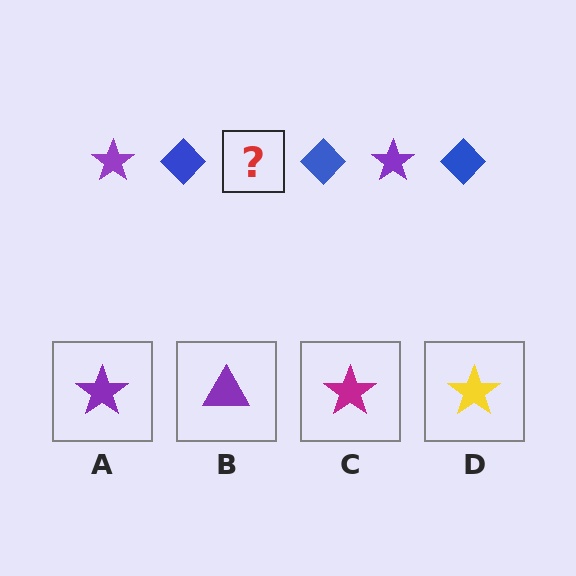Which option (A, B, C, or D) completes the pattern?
A.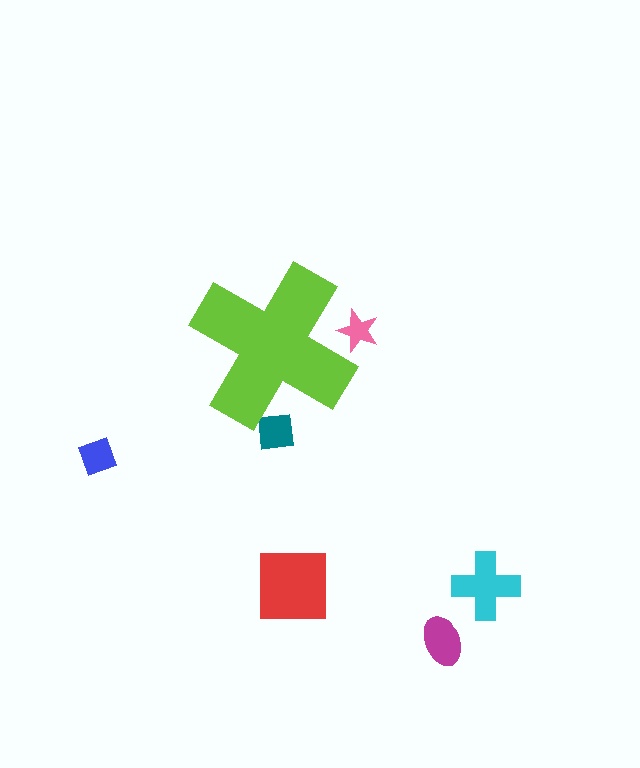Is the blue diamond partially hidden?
No, the blue diamond is fully visible.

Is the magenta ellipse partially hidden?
No, the magenta ellipse is fully visible.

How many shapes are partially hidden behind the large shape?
2 shapes are partially hidden.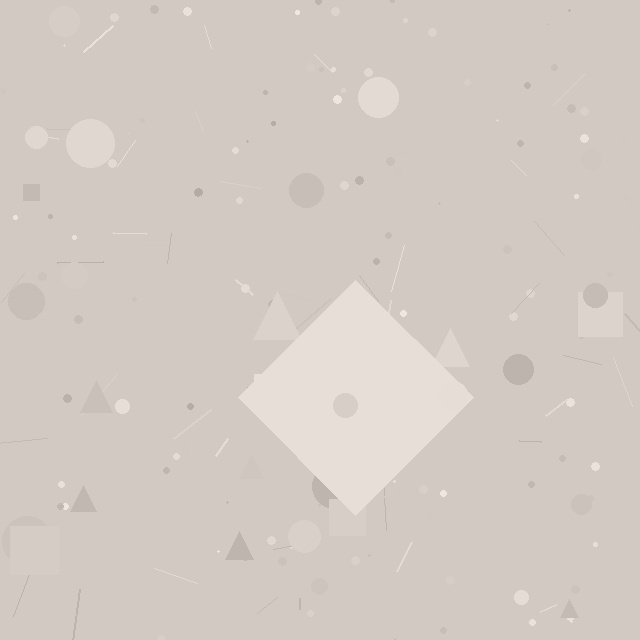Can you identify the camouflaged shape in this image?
The camouflaged shape is a diamond.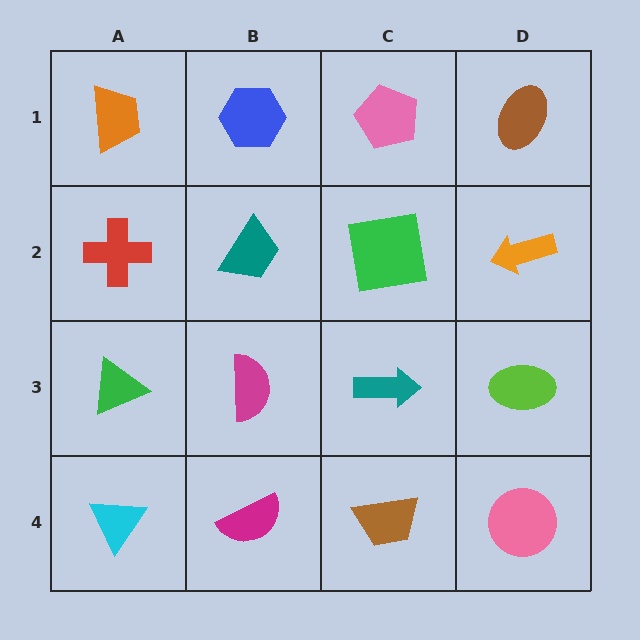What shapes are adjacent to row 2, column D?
A brown ellipse (row 1, column D), a lime ellipse (row 3, column D), a green square (row 2, column C).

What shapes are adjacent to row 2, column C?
A pink pentagon (row 1, column C), a teal arrow (row 3, column C), a teal trapezoid (row 2, column B), an orange arrow (row 2, column D).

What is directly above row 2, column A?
An orange trapezoid.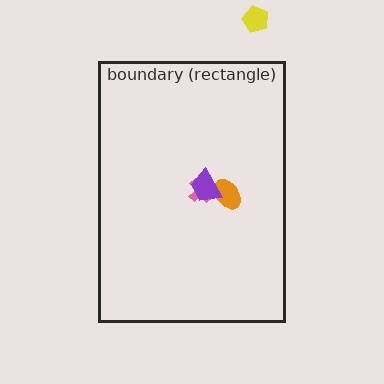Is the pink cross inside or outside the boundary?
Inside.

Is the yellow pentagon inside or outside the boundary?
Outside.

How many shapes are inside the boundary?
3 inside, 1 outside.